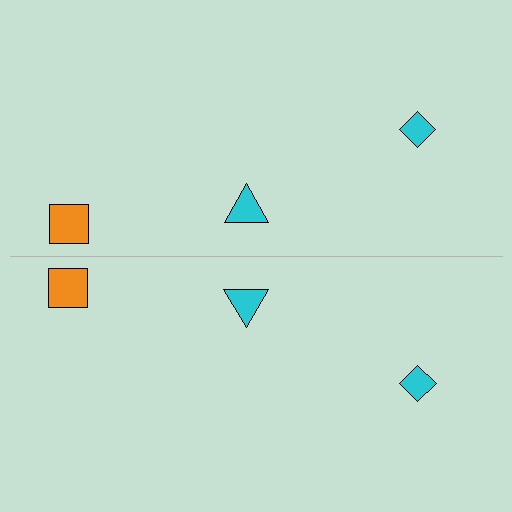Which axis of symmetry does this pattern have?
The pattern has a horizontal axis of symmetry running through the center of the image.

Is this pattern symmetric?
Yes, this pattern has bilateral (reflection) symmetry.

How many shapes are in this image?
There are 6 shapes in this image.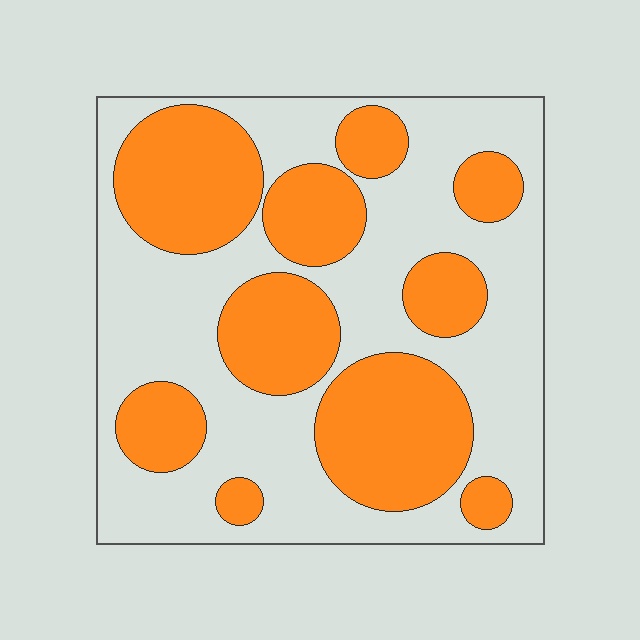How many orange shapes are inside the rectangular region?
10.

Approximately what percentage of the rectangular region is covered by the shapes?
Approximately 40%.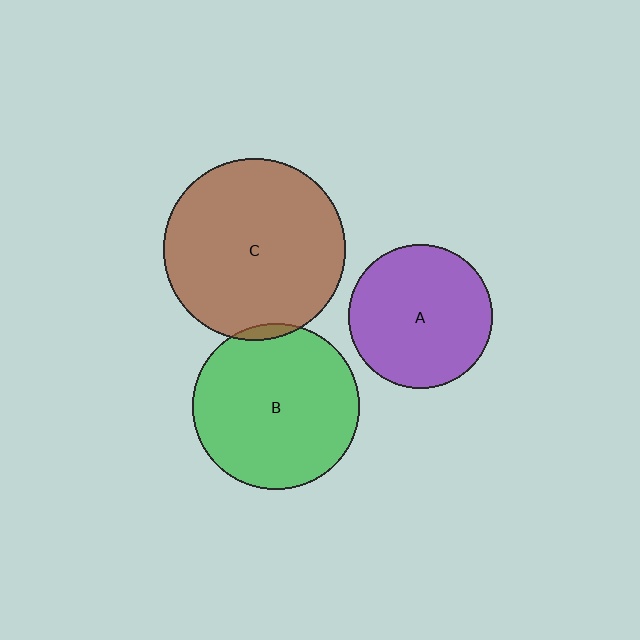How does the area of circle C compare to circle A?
Approximately 1.6 times.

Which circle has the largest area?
Circle C (brown).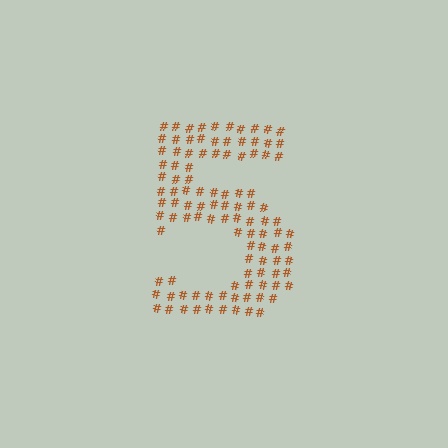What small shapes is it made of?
It is made of small hash symbols.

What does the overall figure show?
The overall figure shows the digit 5.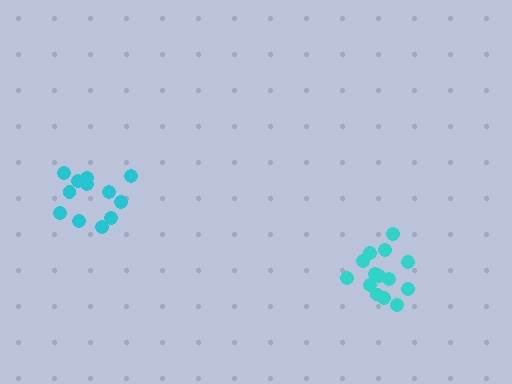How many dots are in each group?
Group 1: 12 dots, Group 2: 14 dots (26 total).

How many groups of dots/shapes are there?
There are 2 groups.